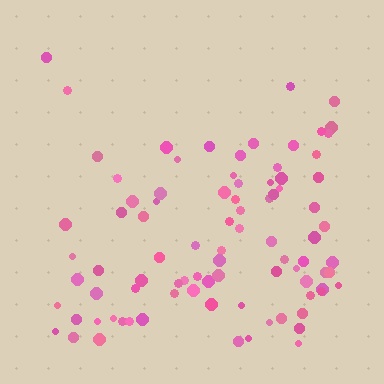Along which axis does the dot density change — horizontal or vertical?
Vertical.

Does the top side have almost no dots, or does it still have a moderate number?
Still a moderate number, just noticeably fewer than the bottom.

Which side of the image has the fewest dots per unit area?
The top.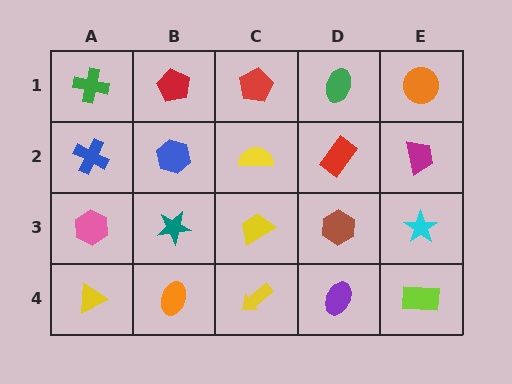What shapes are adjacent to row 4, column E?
A cyan star (row 3, column E), a purple ellipse (row 4, column D).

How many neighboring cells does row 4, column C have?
3.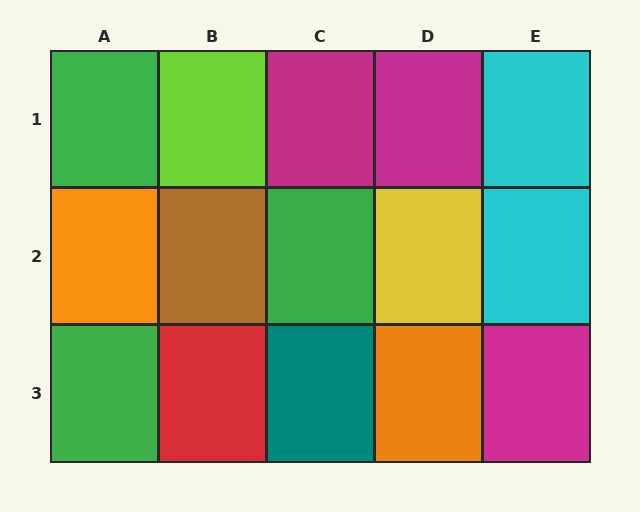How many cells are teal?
1 cell is teal.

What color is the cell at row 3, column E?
Magenta.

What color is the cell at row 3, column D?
Orange.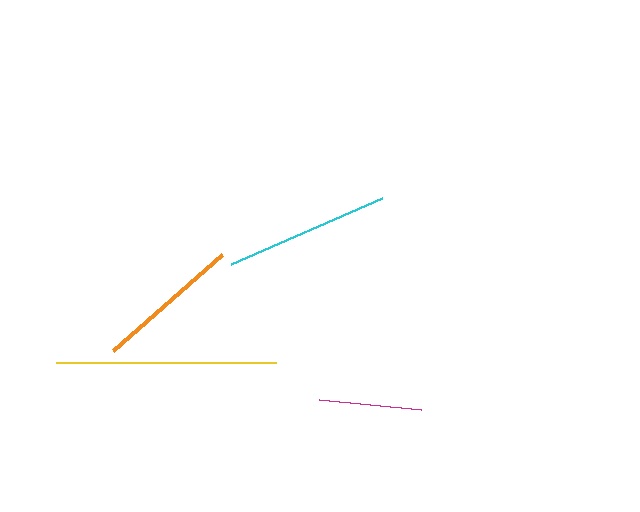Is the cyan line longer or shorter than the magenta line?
The cyan line is longer than the magenta line.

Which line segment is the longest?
The yellow line is the longest at approximately 220 pixels.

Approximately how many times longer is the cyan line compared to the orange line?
The cyan line is approximately 1.1 times the length of the orange line.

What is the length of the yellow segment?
The yellow segment is approximately 220 pixels long.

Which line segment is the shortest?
The magenta line is the shortest at approximately 102 pixels.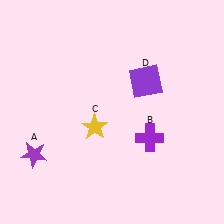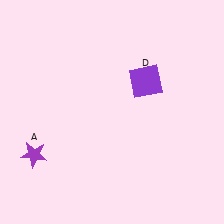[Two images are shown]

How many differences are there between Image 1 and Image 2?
There are 2 differences between the two images.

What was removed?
The yellow star (C), the purple cross (B) were removed in Image 2.